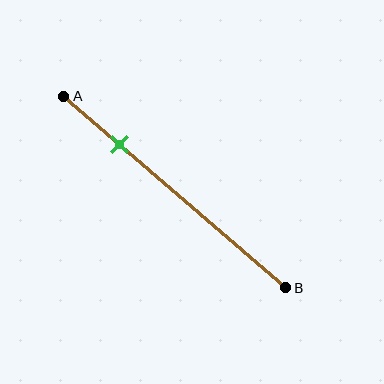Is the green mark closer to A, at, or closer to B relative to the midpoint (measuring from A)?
The green mark is closer to point A than the midpoint of segment AB.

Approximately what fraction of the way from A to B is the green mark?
The green mark is approximately 25% of the way from A to B.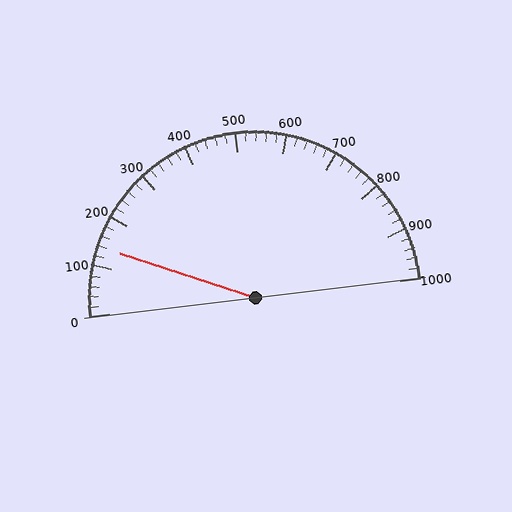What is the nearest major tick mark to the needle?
The nearest major tick mark is 100.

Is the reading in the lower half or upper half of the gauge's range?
The reading is in the lower half of the range (0 to 1000).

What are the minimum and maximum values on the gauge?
The gauge ranges from 0 to 1000.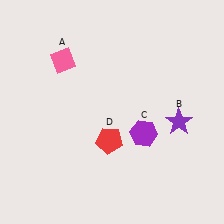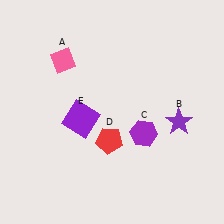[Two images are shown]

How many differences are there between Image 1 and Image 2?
There is 1 difference between the two images.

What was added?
A purple square (E) was added in Image 2.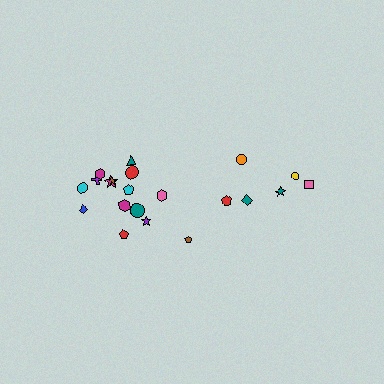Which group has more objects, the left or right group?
The left group.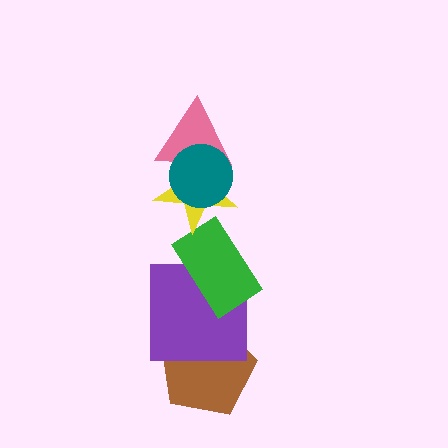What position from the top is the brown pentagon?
The brown pentagon is 6th from the top.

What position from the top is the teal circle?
The teal circle is 1st from the top.